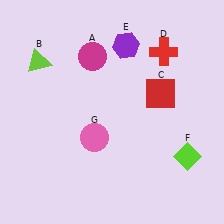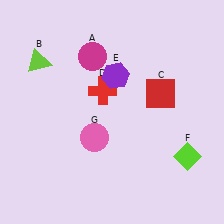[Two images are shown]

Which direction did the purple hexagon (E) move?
The purple hexagon (E) moved down.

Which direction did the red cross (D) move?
The red cross (D) moved left.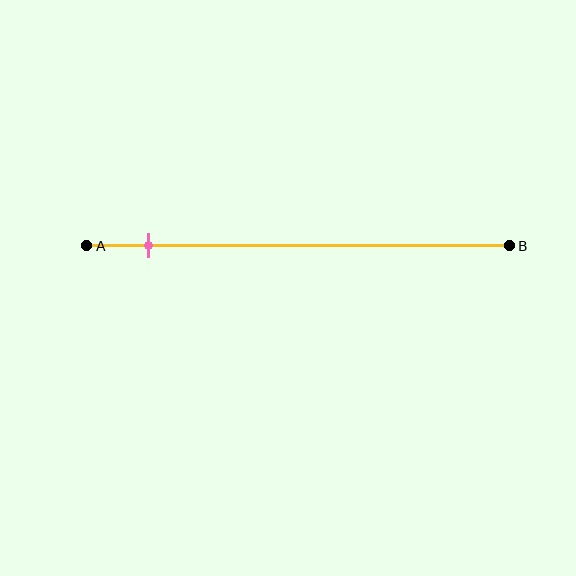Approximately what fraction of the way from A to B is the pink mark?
The pink mark is approximately 15% of the way from A to B.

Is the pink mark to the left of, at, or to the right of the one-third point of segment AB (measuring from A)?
The pink mark is to the left of the one-third point of segment AB.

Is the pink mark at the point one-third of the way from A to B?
No, the mark is at about 15% from A, not at the 33% one-third point.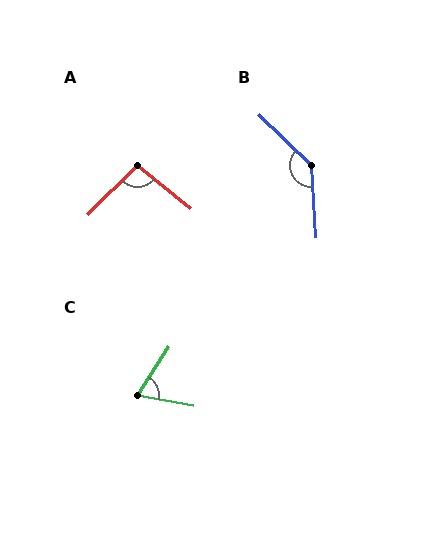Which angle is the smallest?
C, at approximately 68 degrees.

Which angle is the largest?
B, at approximately 137 degrees.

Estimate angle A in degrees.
Approximately 96 degrees.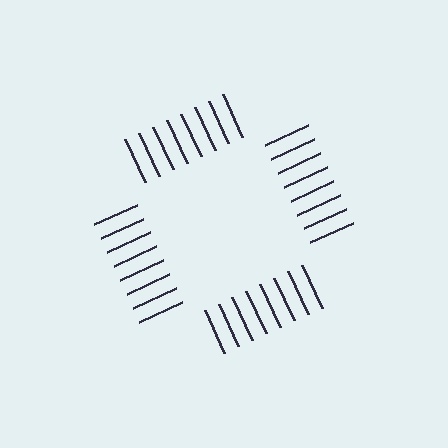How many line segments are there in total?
32 — 8 along each of the 4 edges.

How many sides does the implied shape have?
4 sides — the line-ends trace a square.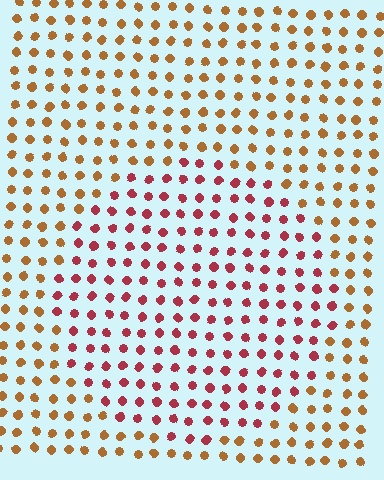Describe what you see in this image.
The image is filled with small brown elements in a uniform arrangement. A circle-shaped region is visible where the elements are tinted to a slightly different hue, forming a subtle color boundary.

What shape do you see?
I see a circle.